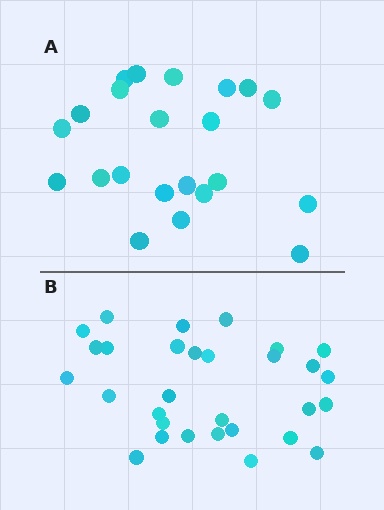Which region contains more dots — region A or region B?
Region B (the bottom region) has more dots.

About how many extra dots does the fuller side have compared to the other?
Region B has roughly 8 or so more dots than region A.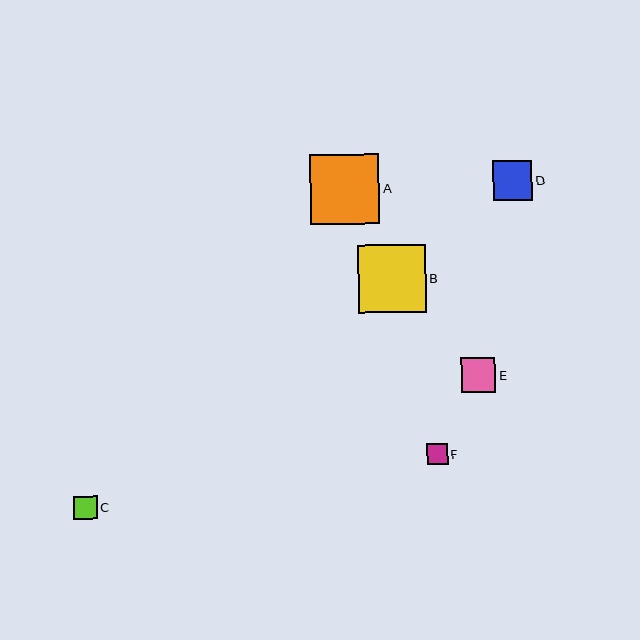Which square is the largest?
Square A is the largest with a size of approximately 70 pixels.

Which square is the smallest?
Square F is the smallest with a size of approximately 21 pixels.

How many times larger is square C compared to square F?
Square C is approximately 1.1 times the size of square F.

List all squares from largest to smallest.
From largest to smallest: A, B, D, E, C, F.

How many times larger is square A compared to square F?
Square A is approximately 3.4 times the size of square F.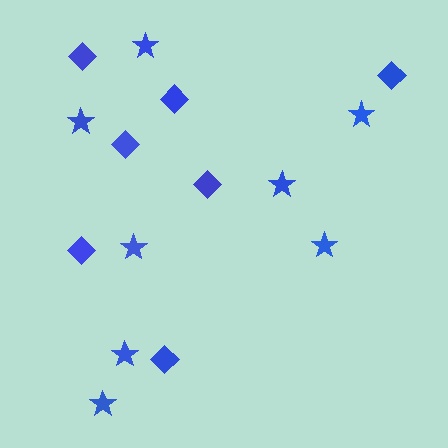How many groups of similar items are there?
There are 2 groups: one group of stars (8) and one group of diamonds (7).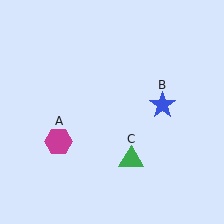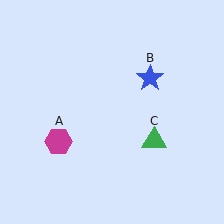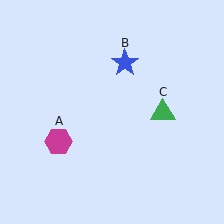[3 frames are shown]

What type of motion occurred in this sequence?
The blue star (object B), green triangle (object C) rotated counterclockwise around the center of the scene.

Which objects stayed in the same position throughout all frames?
Magenta hexagon (object A) remained stationary.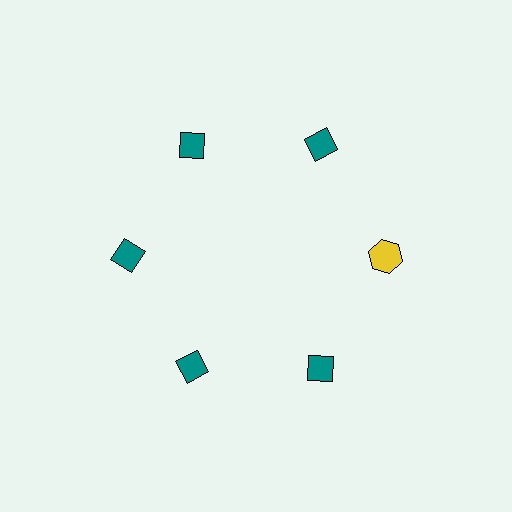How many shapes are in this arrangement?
There are 6 shapes arranged in a ring pattern.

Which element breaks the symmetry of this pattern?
The yellow hexagon at roughly the 3 o'clock position breaks the symmetry. All other shapes are teal diamonds.